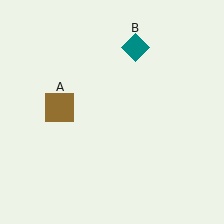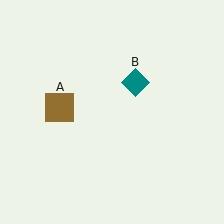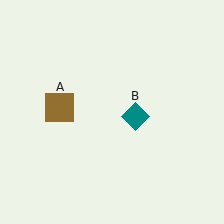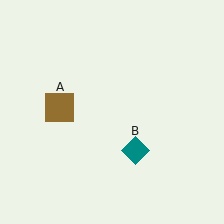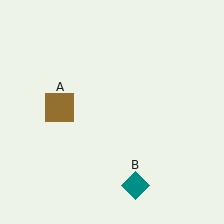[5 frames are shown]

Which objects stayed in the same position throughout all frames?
Brown square (object A) remained stationary.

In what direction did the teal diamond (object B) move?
The teal diamond (object B) moved down.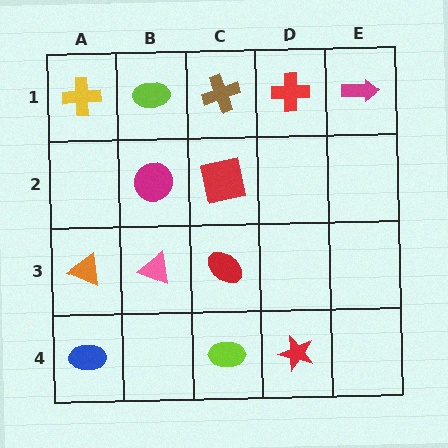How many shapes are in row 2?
2 shapes.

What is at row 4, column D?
A red star.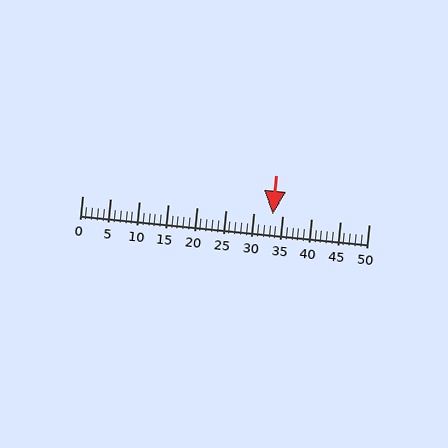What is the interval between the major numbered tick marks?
The major tick marks are spaced 5 units apart.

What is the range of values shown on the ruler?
The ruler shows values from 0 to 50.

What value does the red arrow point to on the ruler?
The red arrow points to approximately 33.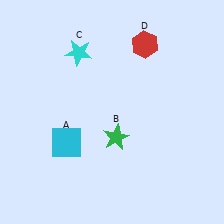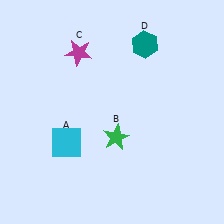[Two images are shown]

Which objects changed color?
C changed from cyan to magenta. D changed from red to teal.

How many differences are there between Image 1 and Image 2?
There are 2 differences between the two images.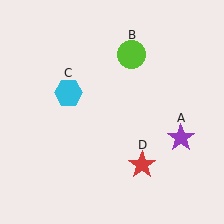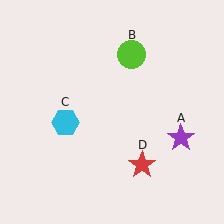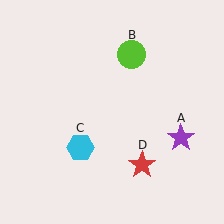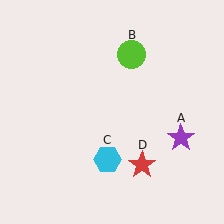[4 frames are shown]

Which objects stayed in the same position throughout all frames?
Purple star (object A) and lime circle (object B) and red star (object D) remained stationary.